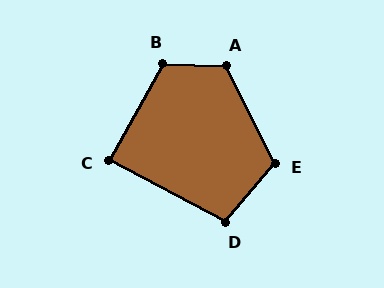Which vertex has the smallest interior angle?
C, at approximately 89 degrees.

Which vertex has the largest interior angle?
A, at approximately 119 degrees.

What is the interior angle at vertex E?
Approximately 113 degrees (obtuse).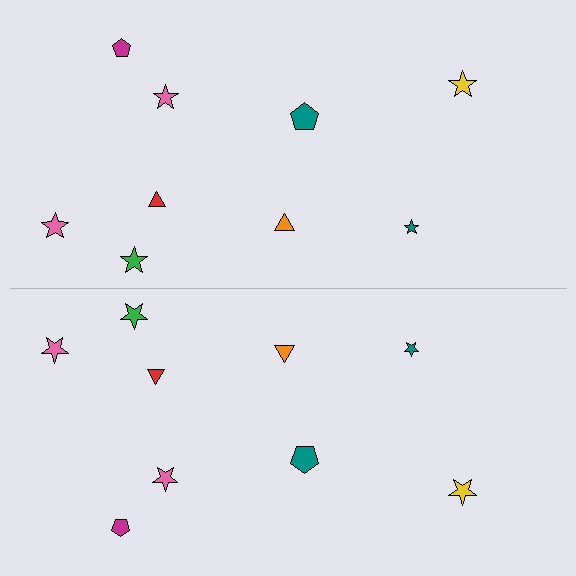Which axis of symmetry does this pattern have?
The pattern has a horizontal axis of symmetry running through the center of the image.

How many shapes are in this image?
There are 18 shapes in this image.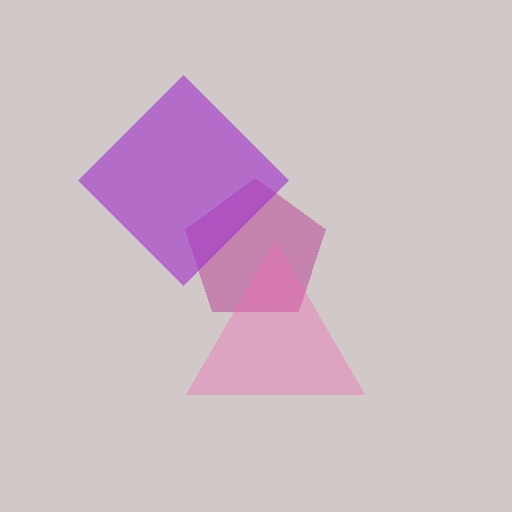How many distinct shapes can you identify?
There are 3 distinct shapes: a magenta pentagon, a purple diamond, a pink triangle.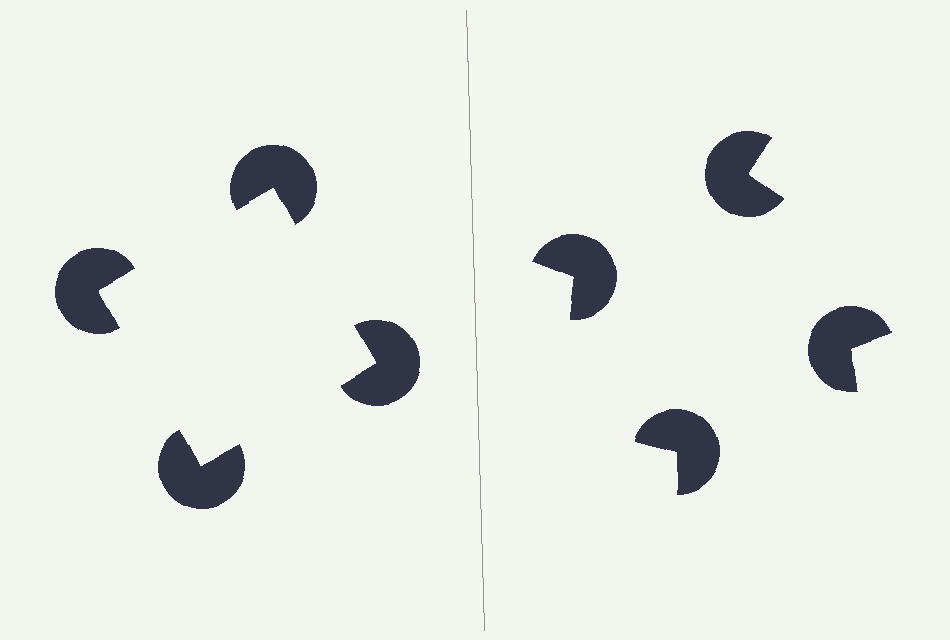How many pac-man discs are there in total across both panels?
8 — 4 on each side.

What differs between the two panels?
The pac-man discs are positioned identically on both sides; only the wedge orientations differ. On the left they align to a square; on the right they are misaligned.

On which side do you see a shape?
An illusory square appears on the left side. On the right side the wedge cuts are rotated, so no coherent shape forms.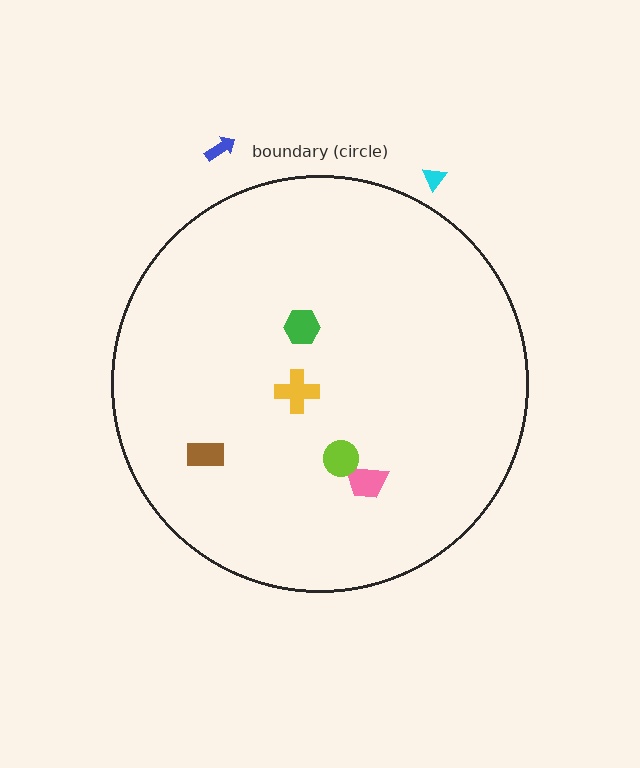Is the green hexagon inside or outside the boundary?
Inside.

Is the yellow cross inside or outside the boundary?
Inside.